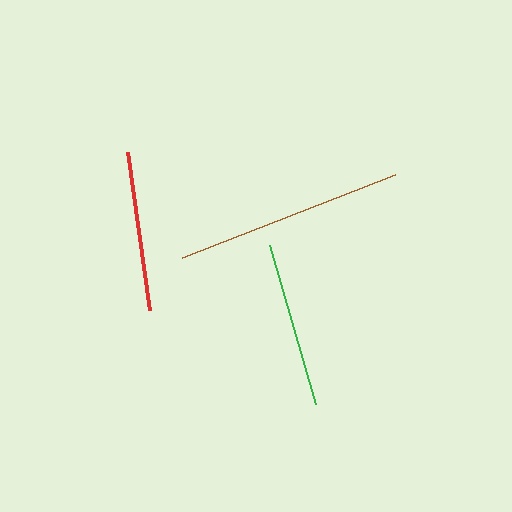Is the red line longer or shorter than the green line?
The green line is longer than the red line.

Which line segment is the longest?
The brown line is the longest at approximately 229 pixels.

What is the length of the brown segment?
The brown segment is approximately 229 pixels long.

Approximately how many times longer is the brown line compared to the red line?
The brown line is approximately 1.4 times the length of the red line.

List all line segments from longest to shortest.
From longest to shortest: brown, green, red.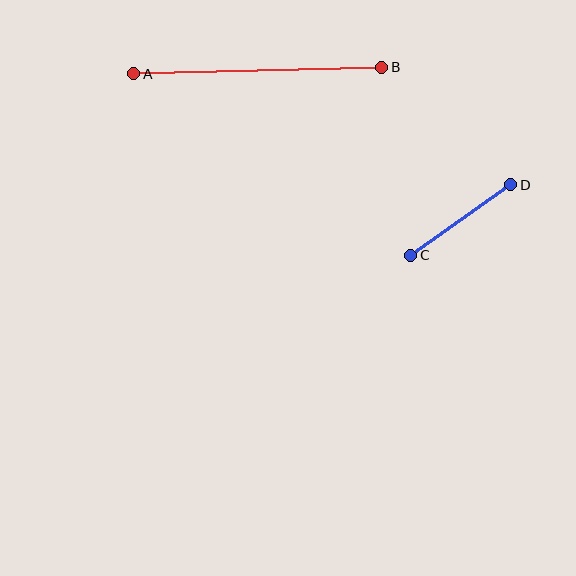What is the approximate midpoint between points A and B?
The midpoint is at approximately (258, 70) pixels.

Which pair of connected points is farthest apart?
Points A and B are farthest apart.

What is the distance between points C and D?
The distance is approximately 123 pixels.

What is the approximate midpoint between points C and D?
The midpoint is at approximately (461, 220) pixels.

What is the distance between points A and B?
The distance is approximately 248 pixels.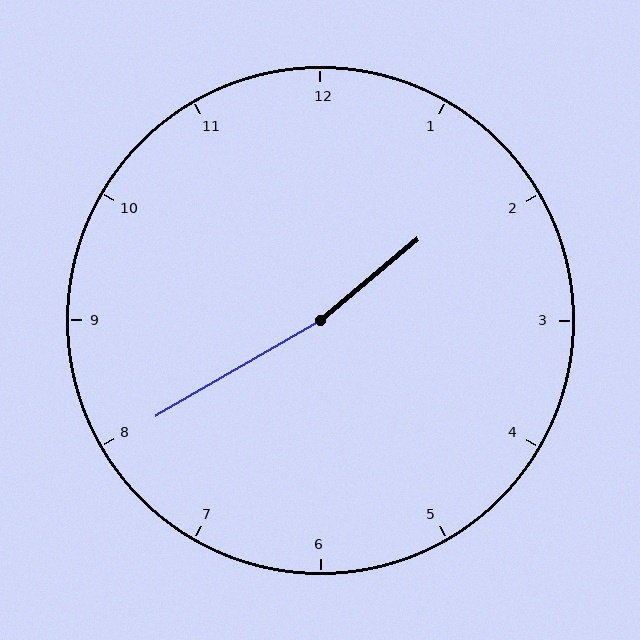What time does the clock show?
1:40.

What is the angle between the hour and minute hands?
Approximately 170 degrees.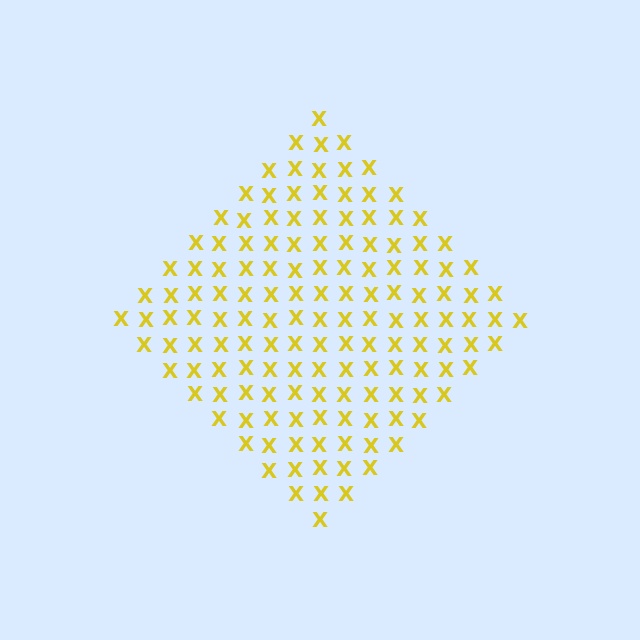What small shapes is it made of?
It is made of small letter X's.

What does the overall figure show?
The overall figure shows a diamond.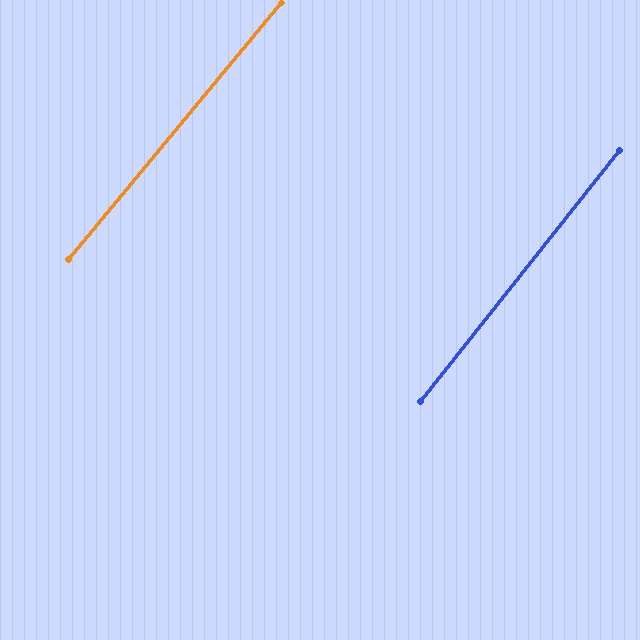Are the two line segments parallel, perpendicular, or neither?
Parallel — their directions differ by only 1.2°.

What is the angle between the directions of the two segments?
Approximately 1 degree.